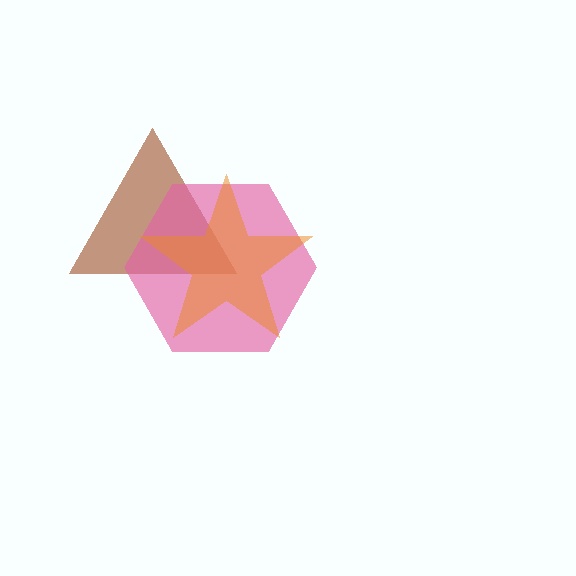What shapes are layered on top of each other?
The layered shapes are: a brown triangle, a pink hexagon, an orange star.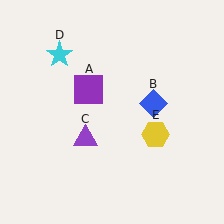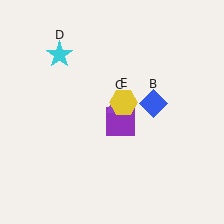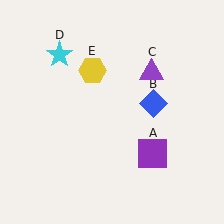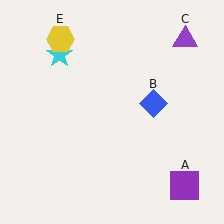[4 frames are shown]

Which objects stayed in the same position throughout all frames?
Blue diamond (object B) and cyan star (object D) remained stationary.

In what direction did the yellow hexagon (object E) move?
The yellow hexagon (object E) moved up and to the left.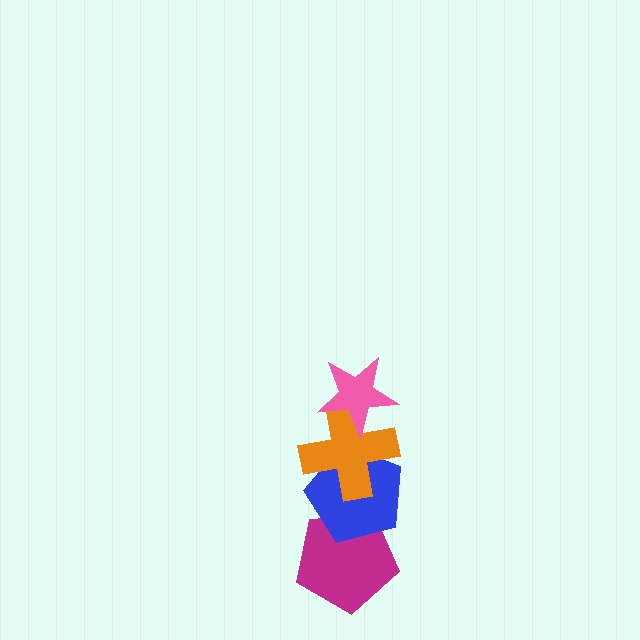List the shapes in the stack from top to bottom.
From top to bottom: the pink star, the orange cross, the blue pentagon, the magenta pentagon.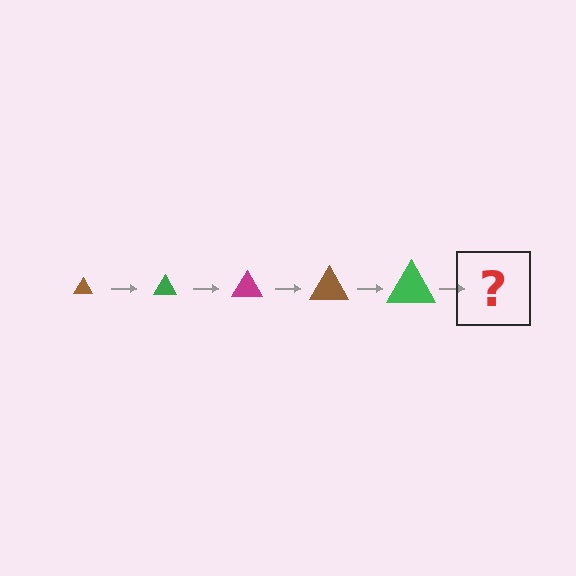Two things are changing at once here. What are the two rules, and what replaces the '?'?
The two rules are that the triangle grows larger each step and the color cycles through brown, green, and magenta. The '?' should be a magenta triangle, larger than the previous one.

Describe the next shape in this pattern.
It should be a magenta triangle, larger than the previous one.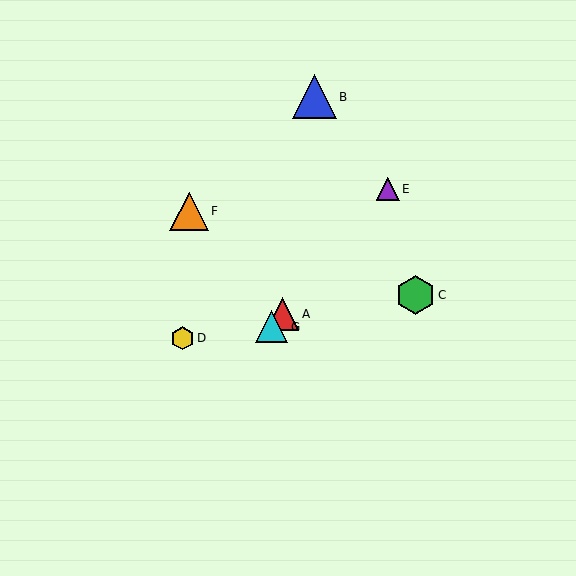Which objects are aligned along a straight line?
Objects A, E, G are aligned along a straight line.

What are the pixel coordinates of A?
Object A is at (282, 314).